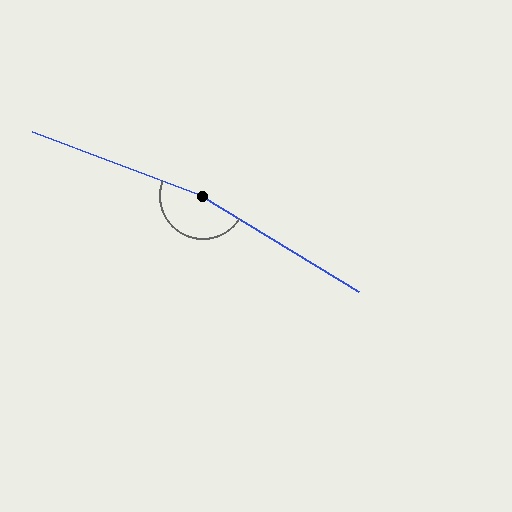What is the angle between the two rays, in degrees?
Approximately 169 degrees.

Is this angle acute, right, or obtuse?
It is obtuse.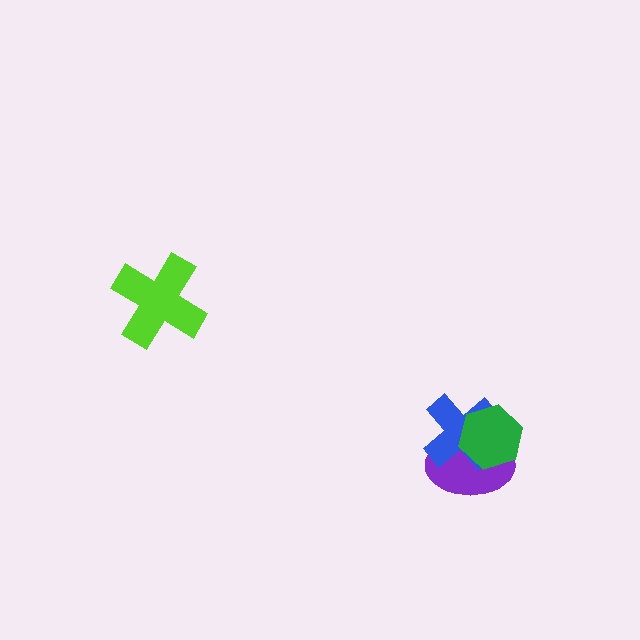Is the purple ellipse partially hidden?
Yes, it is partially covered by another shape.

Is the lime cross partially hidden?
No, no other shape covers it.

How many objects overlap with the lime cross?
0 objects overlap with the lime cross.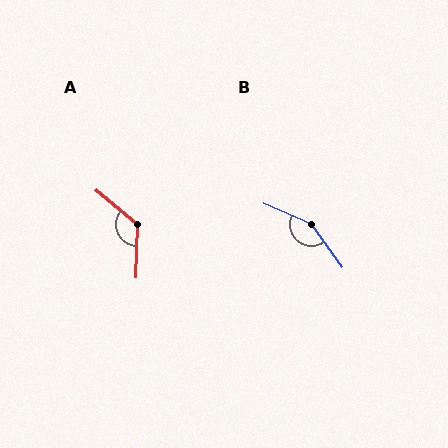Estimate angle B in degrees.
Approximately 150 degrees.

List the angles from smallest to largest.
A (129°), B (150°).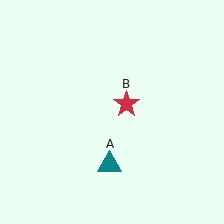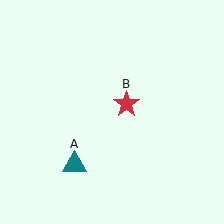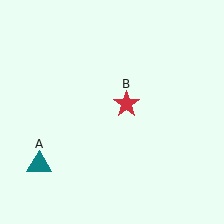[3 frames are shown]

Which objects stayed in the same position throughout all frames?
Red star (object B) remained stationary.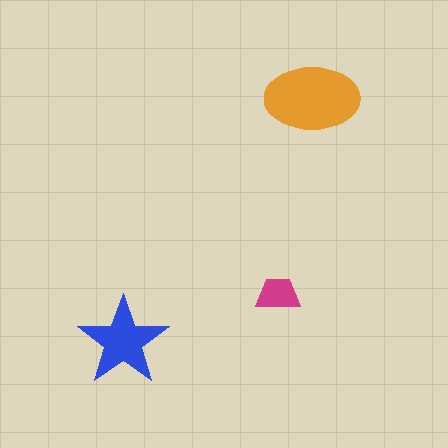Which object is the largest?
The orange ellipse.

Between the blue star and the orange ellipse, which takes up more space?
The orange ellipse.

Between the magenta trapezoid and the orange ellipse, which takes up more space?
The orange ellipse.